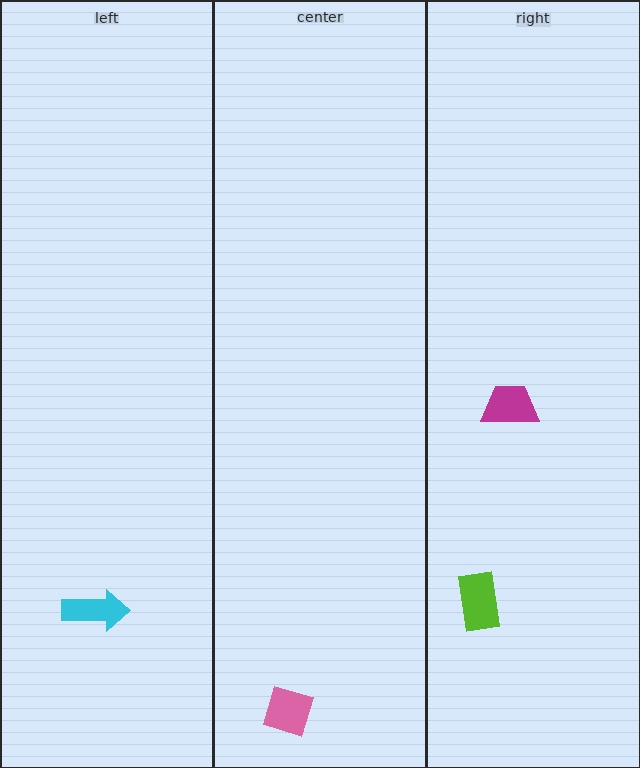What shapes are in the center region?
The pink diamond.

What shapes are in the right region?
The magenta trapezoid, the lime rectangle.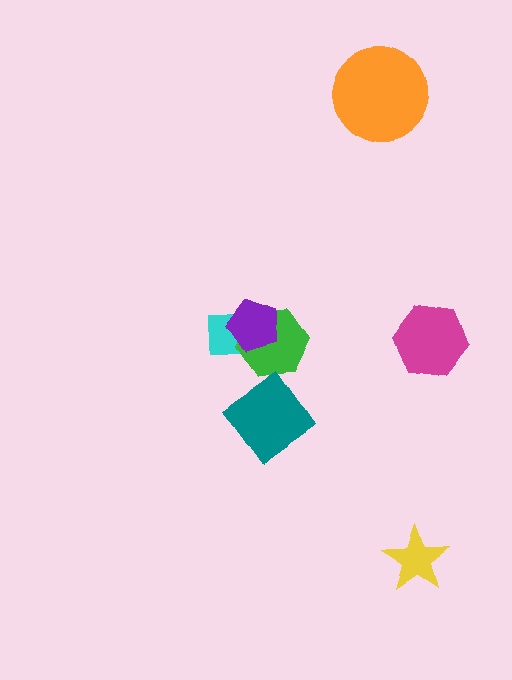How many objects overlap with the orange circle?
0 objects overlap with the orange circle.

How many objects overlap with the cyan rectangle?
2 objects overlap with the cyan rectangle.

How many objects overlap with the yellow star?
0 objects overlap with the yellow star.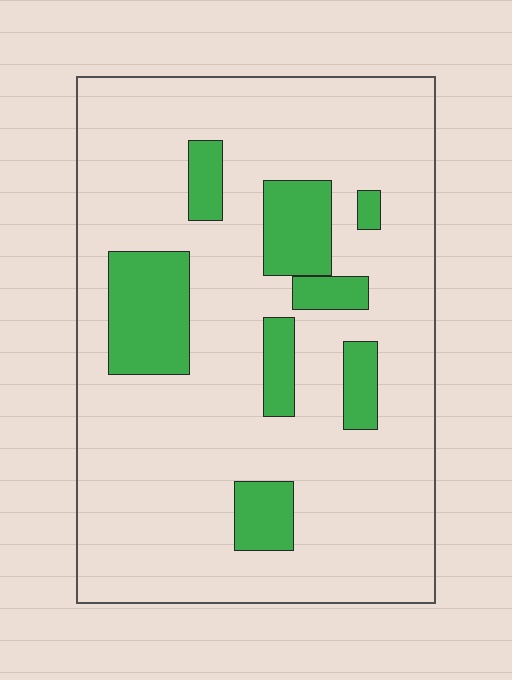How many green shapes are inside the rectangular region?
8.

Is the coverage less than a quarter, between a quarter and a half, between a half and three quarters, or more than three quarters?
Less than a quarter.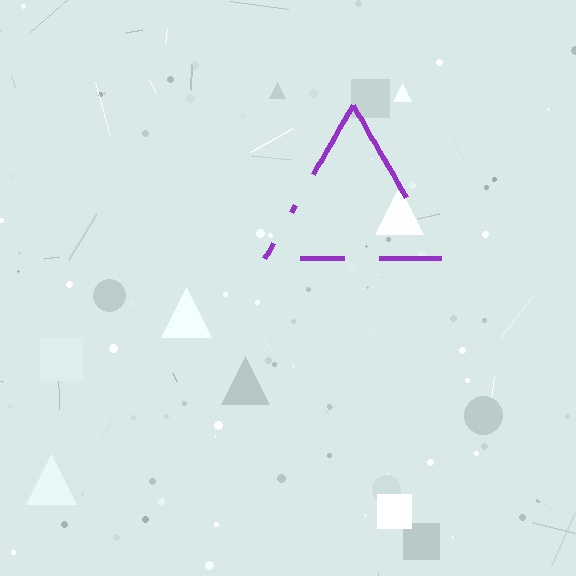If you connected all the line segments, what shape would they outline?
They would outline a triangle.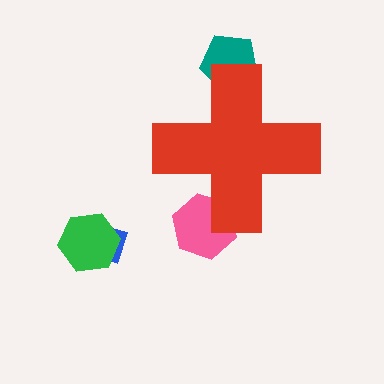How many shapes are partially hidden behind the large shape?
2 shapes are partially hidden.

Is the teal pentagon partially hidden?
Yes, the teal pentagon is partially hidden behind the red cross.